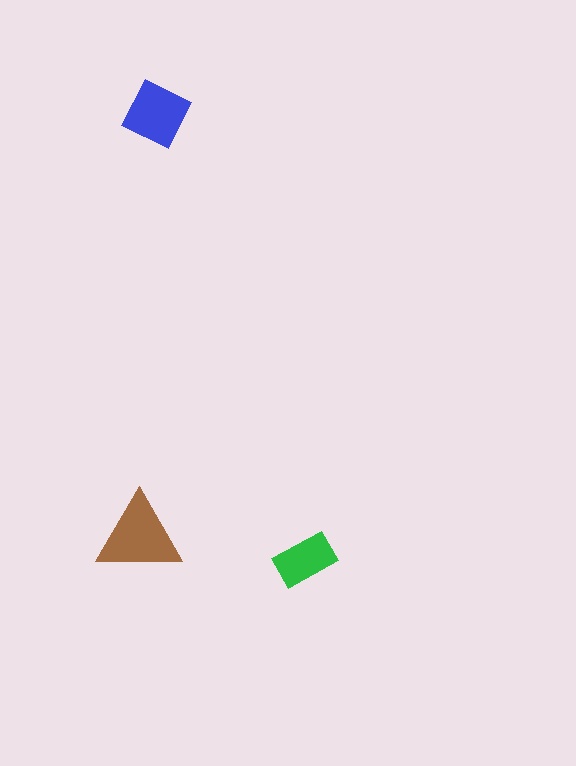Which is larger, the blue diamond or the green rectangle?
The blue diamond.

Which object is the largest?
The brown triangle.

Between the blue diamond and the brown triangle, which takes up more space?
The brown triangle.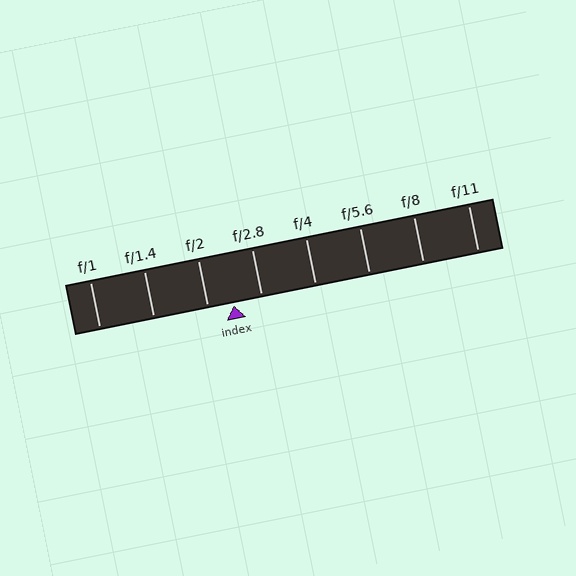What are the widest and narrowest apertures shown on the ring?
The widest aperture shown is f/1 and the narrowest is f/11.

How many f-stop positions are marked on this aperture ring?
There are 8 f-stop positions marked.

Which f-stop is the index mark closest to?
The index mark is closest to f/2.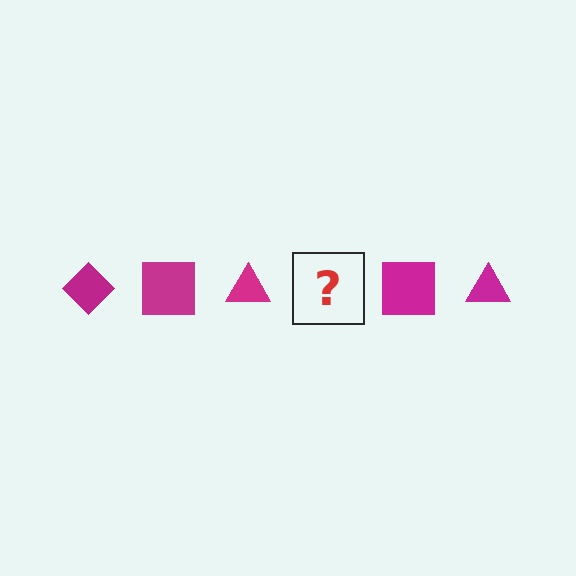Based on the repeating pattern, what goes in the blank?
The blank should be a magenta diamond.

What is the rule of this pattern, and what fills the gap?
The rule is that the pattern cycles through diamond, square, triangle shapes in magenta. The gap should be filled with a magenta diamond.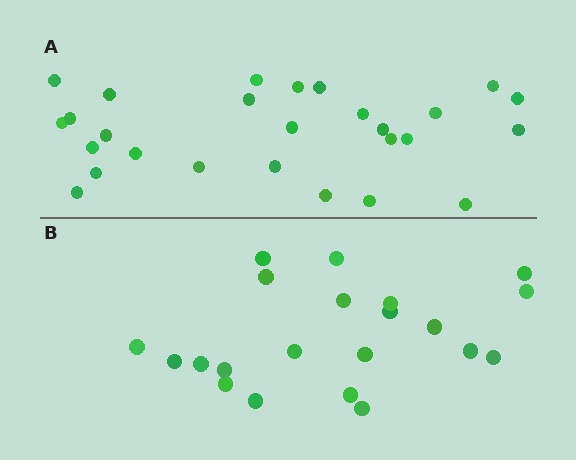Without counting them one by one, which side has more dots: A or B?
Region A (the top region) has more dots.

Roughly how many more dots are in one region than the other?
Region A has about 6 more dots than region B.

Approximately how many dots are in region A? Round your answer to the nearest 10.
About 30 dots. (The exact count is 27, which rounds to 30.)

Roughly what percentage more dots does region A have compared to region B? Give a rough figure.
About 30% more.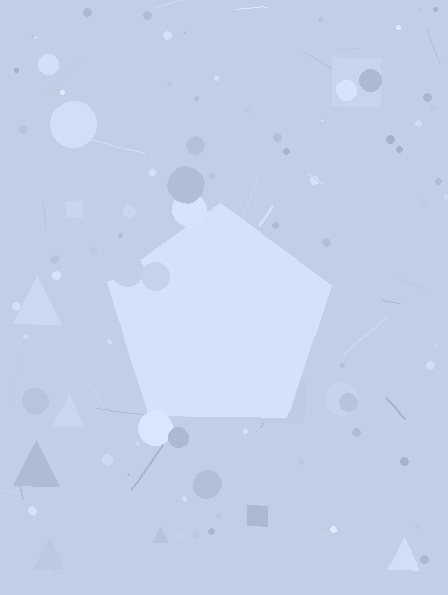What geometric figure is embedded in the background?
A pentagon is embedded in the background.